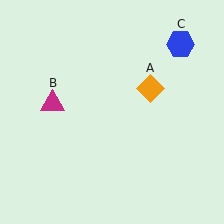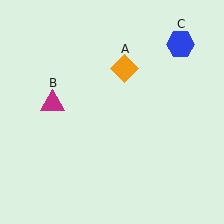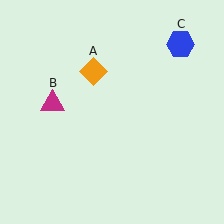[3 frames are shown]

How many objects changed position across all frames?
1 object changed position: orange diamond (object A).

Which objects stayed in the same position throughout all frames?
Magenta triangle (object B) and blue hexagon (object C) remained stationary.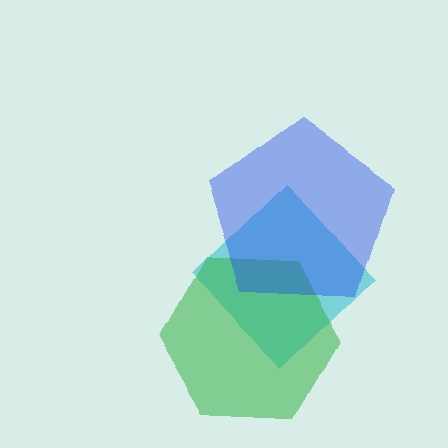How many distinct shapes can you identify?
There are 3 distinct shapes: a cyan diamond, a green hexagon, a blue pentagon.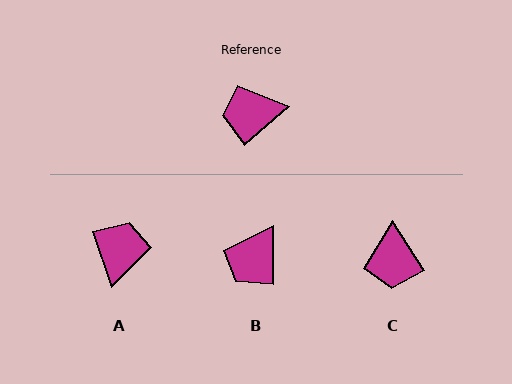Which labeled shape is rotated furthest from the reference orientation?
A, about 113 degrees away.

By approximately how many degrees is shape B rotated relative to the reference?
Approximately 49 degrees counter-clockwise.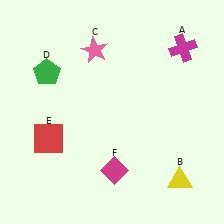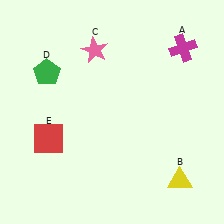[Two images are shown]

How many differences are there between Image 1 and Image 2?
There is 1 difference between the two images.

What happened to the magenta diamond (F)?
The magenta diamond (F) was removed in Image 2. It was in the bottom-right area of Image 1.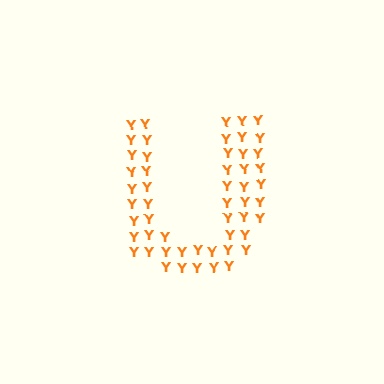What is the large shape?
The large shape is the letter U.